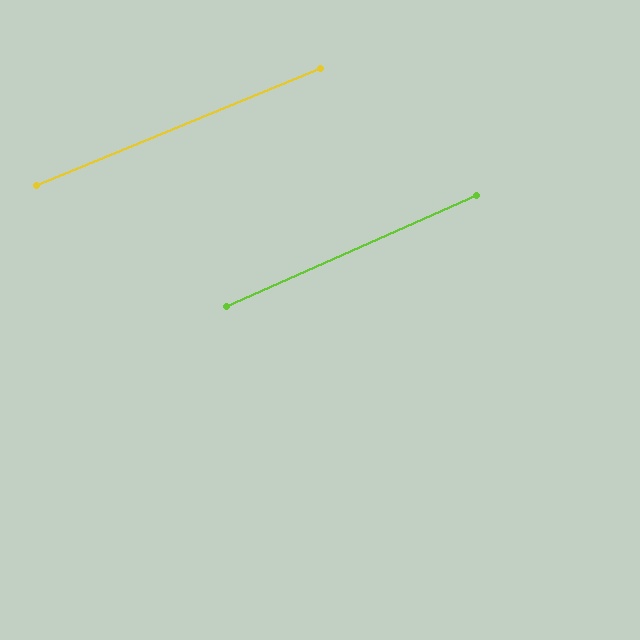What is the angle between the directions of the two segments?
Approximately 2 degrees.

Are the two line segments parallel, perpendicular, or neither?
Parallel — their directions differ by only 1.8°.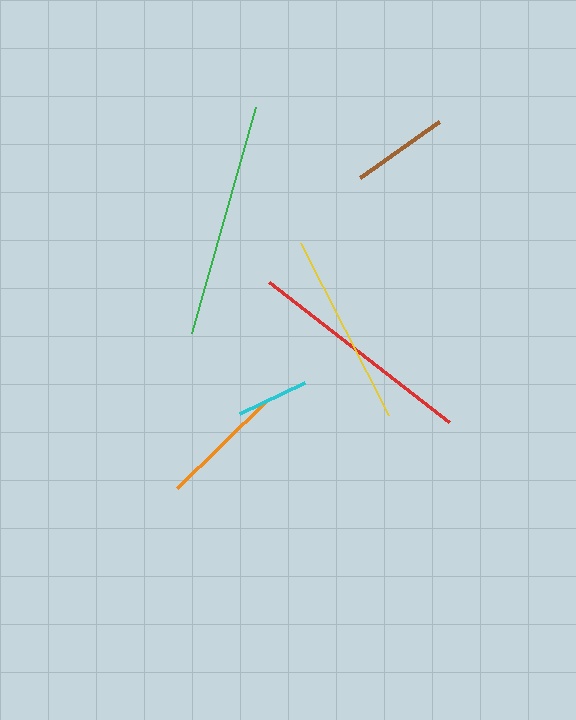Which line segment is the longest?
The green line is the longest at approximately 235 pixels.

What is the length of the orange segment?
The orange segment is approximately 124 pixels long.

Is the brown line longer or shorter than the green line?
The green line is longer than the brown line.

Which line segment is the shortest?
The cyan line is the shortest at approximately 72 pixels.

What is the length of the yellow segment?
The yellow segment is approximately 193 pixels long.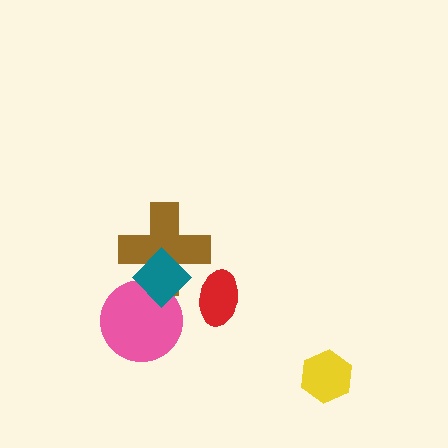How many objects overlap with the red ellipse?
0 objects overlap with the red ellipse.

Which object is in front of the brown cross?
The teal diamond is in front of the brown cross.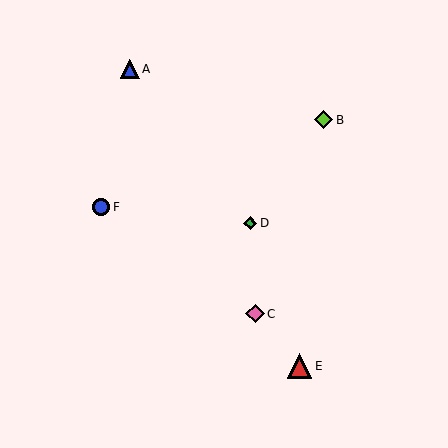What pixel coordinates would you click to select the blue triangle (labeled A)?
Click at (130, 69) to select the blue triangle A.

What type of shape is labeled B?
Shape B is a lime diamond.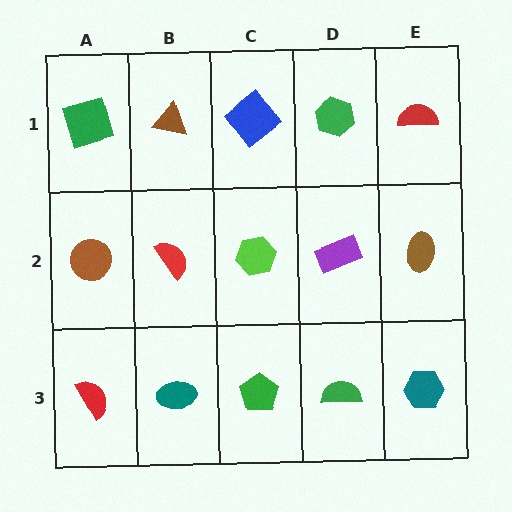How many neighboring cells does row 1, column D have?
3.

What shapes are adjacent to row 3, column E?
A brown ellipse (row 2, column E), a green semicircle (row 3, column D).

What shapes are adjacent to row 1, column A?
A brown circle (row 2, column A), a brown triangle (row 1, column B).